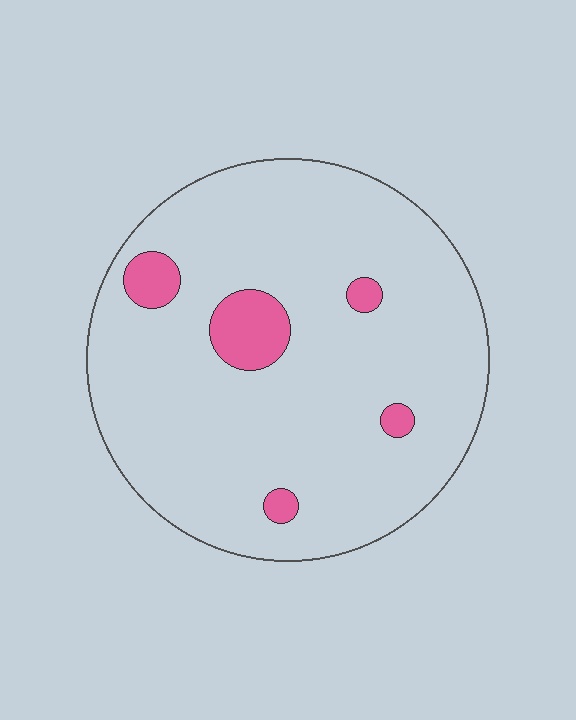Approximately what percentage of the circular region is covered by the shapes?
Approximately 10%.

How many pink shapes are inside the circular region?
5.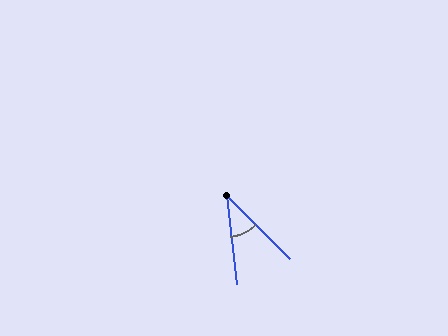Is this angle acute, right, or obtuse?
It is acute.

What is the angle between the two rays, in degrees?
Approximately 39 degrees.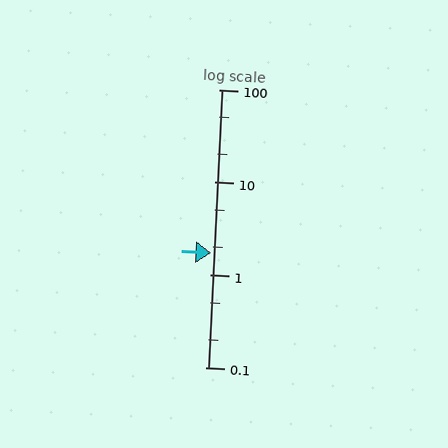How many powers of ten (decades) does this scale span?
The scale spans 3 decades, from 0.1 to 100.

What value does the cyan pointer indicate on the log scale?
The pointer indicates approximately 1.7.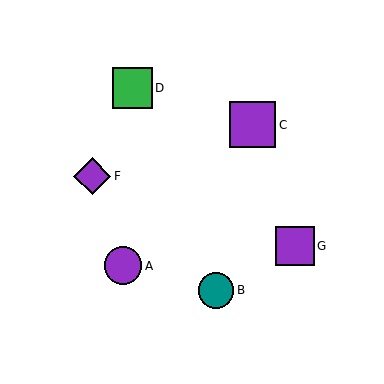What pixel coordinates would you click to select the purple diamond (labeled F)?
Click at (92, 176) to select the purple diamond F.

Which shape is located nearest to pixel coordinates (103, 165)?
The purple diamond (labeled F) at (92, 176) is nearest to that location.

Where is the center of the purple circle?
The center of the purple circle is at (123, 266).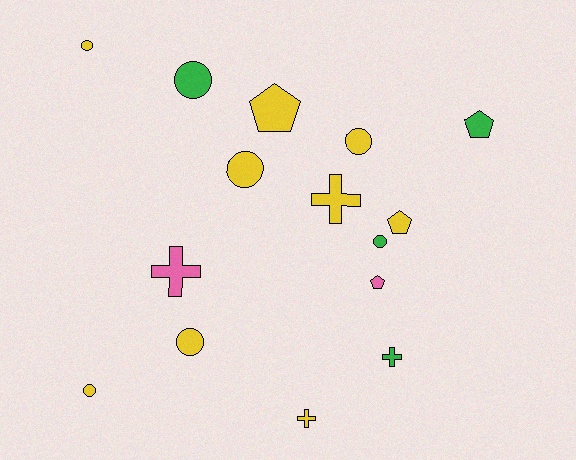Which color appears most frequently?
Yellow, with 9 objects.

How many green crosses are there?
There is 1 green cross.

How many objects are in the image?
There are 15 objects.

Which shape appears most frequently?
Circle, with 7 objects.